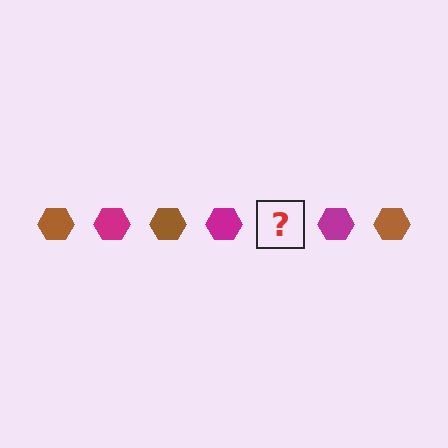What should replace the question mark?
The question mark should be replaced with a brown hexagon.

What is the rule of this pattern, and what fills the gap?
The rule is that the pattern cycles through brown, magenta hexagons. The gap should be filled with a brown hexagon.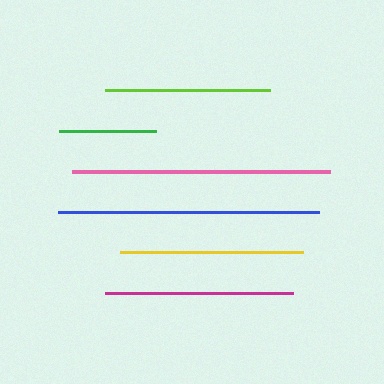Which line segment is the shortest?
The green line is the shortest at approximately 97 pixels.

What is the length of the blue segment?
The blue segment is approximately 261 pixels long.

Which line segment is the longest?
The blue line is the longest at approximately 261 pixels.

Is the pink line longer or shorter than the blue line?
The blue line is longer than the pink line.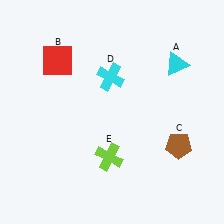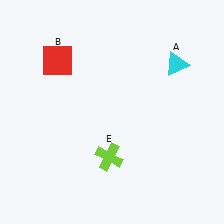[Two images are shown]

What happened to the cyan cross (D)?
The cyan cross (D) was removed in Image 2. It was in the top-left area of Image 1.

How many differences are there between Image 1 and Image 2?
There are 2 differences between the two images.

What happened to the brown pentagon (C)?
The brown pentagon (C) was removed in Image 2. It was in the bottom-right area of Image 1.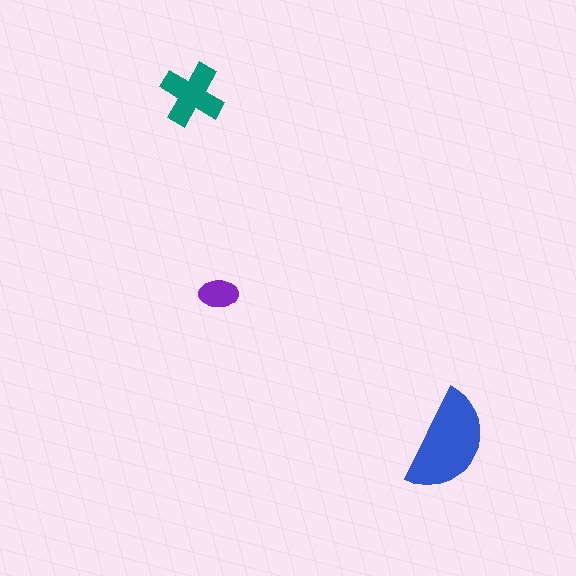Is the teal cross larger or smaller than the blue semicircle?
Smaller.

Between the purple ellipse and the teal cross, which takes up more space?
The teal cross.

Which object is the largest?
The blue semicircle.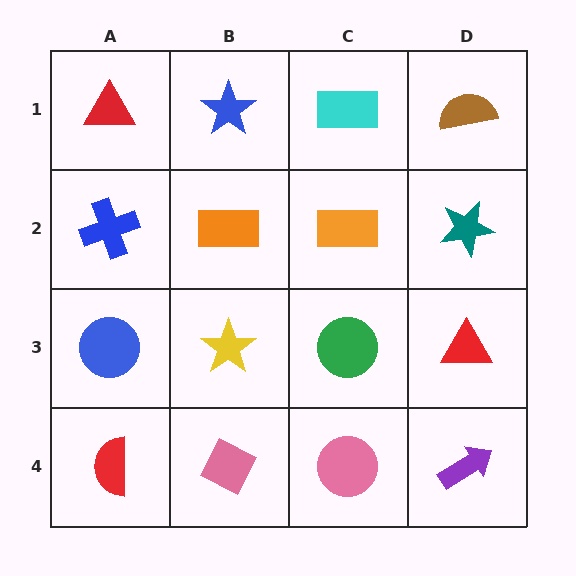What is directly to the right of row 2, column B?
An orange rectangle.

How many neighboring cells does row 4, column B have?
3.